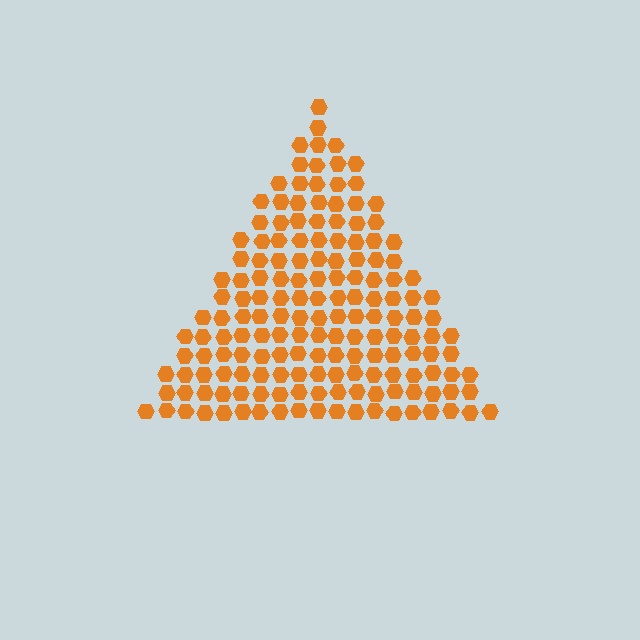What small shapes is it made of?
It is made of small hexagons.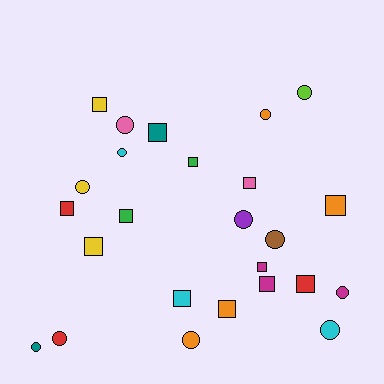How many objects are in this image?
There are 25 objects.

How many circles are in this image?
There are 12 circles.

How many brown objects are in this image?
There is 1 brown object.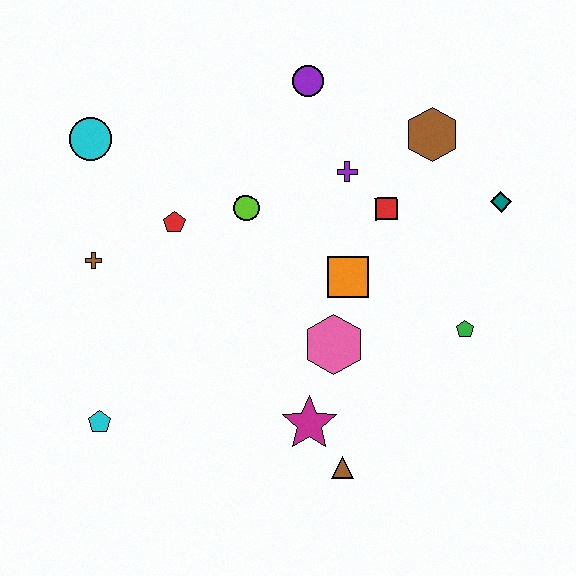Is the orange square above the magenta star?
Yes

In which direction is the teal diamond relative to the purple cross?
The teal diamond is to the right of the purple cross.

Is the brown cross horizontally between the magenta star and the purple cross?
No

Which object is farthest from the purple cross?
The cyan pentagon is farthest from the purple cross.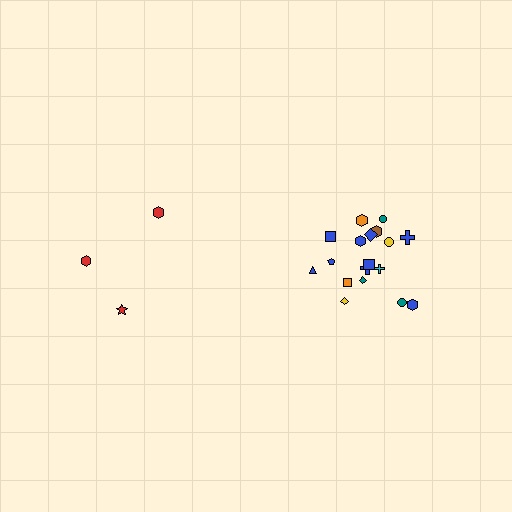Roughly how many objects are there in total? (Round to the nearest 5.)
Roughly 20 objects in total.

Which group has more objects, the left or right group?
The right group.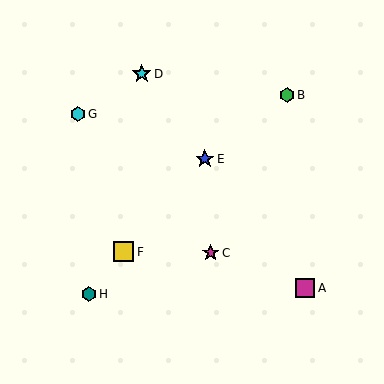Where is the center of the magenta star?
The center of the magenta star is at (211, 253).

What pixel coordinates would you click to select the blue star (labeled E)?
Click at (205, 159) to select the blue star E.